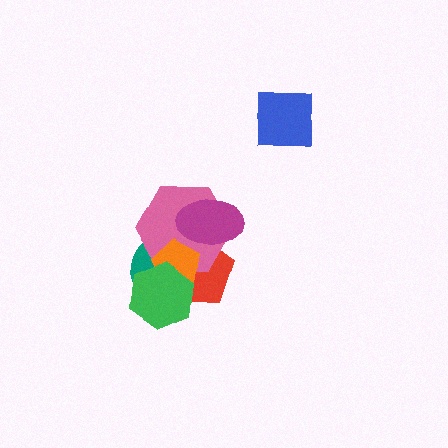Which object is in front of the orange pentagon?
The green hexagon is in front of the orange pentagon.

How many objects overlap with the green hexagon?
4 objects overlap with the green hexagon.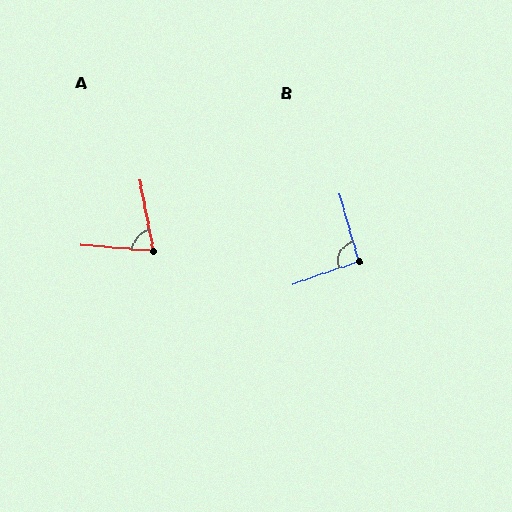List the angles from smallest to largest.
A (75°), B (93°).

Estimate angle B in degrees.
Approximately 93 degrees.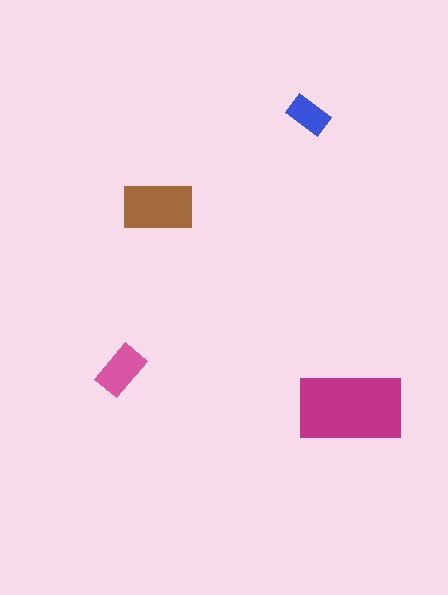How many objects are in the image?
There are 4 objects in the image.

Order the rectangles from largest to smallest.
the magenta one, the brown one, the pink one, the blue one.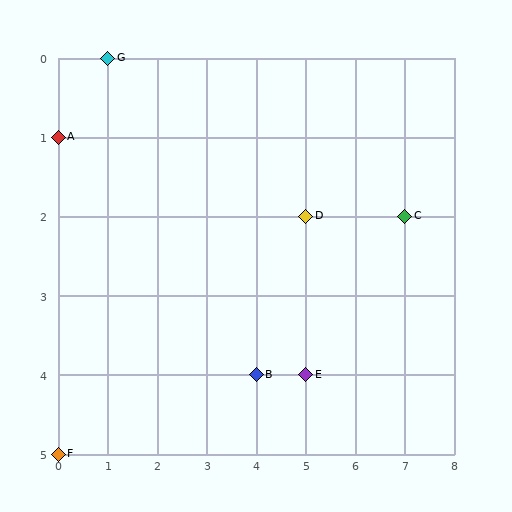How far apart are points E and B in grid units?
Points E and B are 1 column apart.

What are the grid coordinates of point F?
Point F is at grid coordinates (0, 5).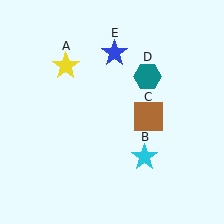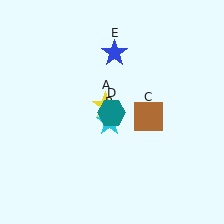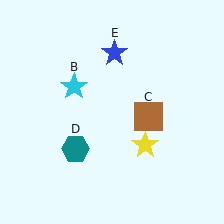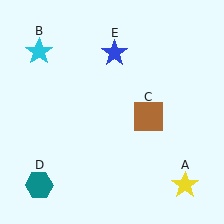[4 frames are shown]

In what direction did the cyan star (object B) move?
The cyan star (object B) moved up and to the left.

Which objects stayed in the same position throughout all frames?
Brown square (object C) and blue star (object E) remained stationary.